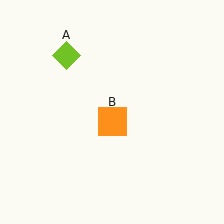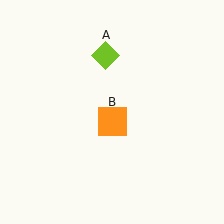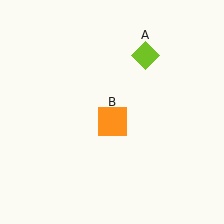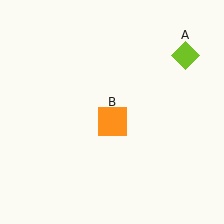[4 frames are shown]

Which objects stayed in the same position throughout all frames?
Orange square (object B) remained stationary.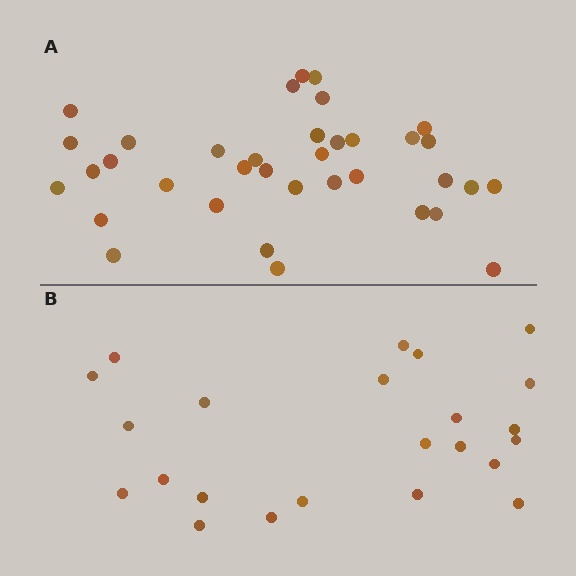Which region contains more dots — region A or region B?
Region A (the top region) has more dots.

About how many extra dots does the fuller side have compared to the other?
Region A has approximately 15 more dots than region B.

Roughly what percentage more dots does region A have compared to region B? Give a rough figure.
About 55% more.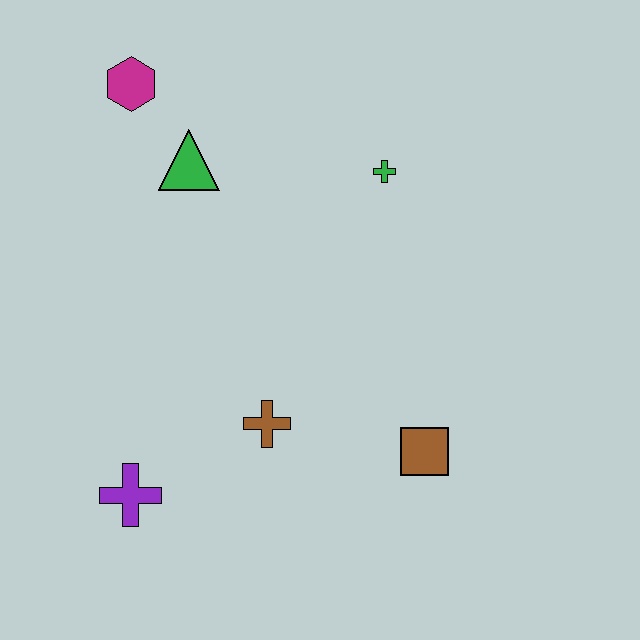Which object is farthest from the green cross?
The purple cross is farthest from the green cross.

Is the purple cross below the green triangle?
Yes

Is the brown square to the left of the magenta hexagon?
No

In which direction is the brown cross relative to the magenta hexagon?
The brown cross is below the magenta hexagon.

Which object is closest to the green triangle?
The magenta hexagon is closest to the green triangle.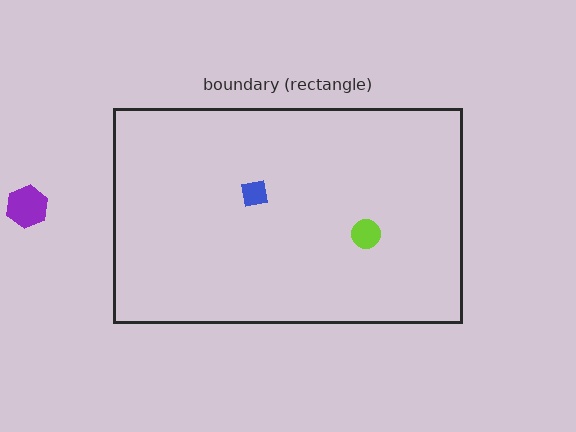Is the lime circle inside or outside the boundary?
Inside.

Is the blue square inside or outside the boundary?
Inside.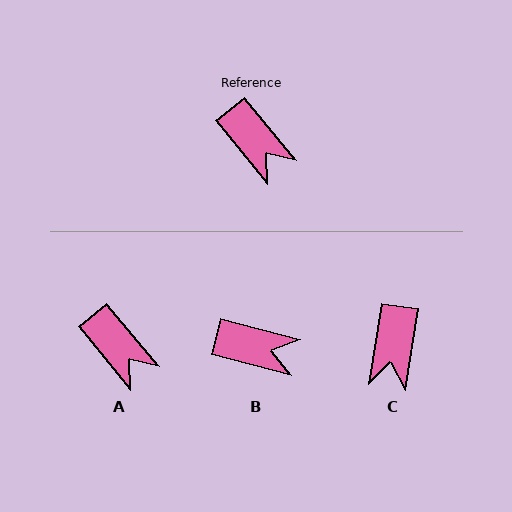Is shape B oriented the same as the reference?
No, it is off by about 36 degrees.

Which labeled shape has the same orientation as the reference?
A.